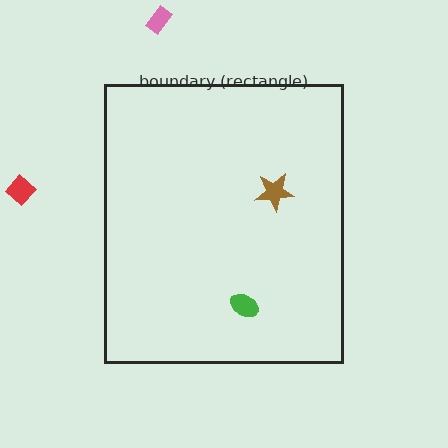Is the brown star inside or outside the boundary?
Inside.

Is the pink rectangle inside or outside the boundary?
Outside.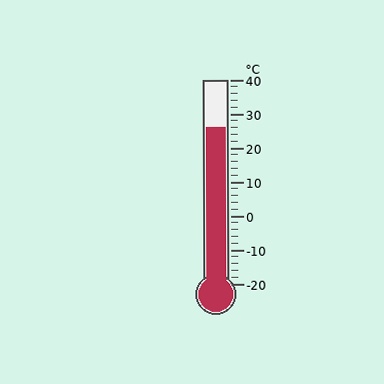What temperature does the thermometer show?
The thermometer shows approximately 26°C.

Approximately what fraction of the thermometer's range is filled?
The thermometer is filled to approximately 75% of its range.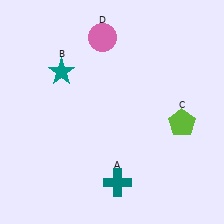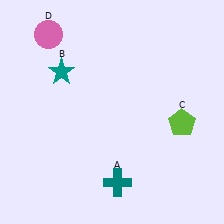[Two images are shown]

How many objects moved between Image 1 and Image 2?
1 object moved between the two images.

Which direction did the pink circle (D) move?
The pink circle (D) moved left.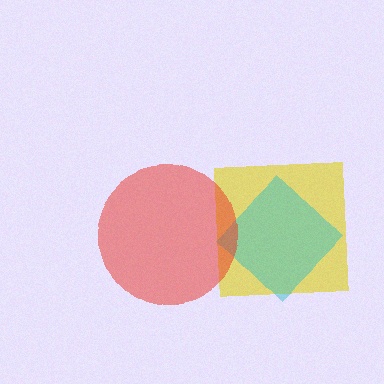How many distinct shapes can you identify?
There are 3 distinct shapes: a yellow square, a cyan diamond, a red circle.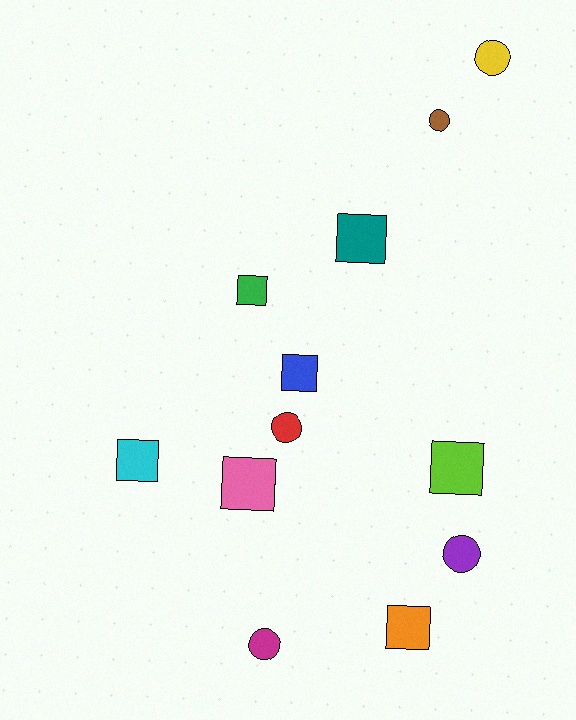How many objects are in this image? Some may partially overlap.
There are 12 objects.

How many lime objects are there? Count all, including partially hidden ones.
There is 1 lime object.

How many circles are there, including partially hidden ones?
There are 5 circles.